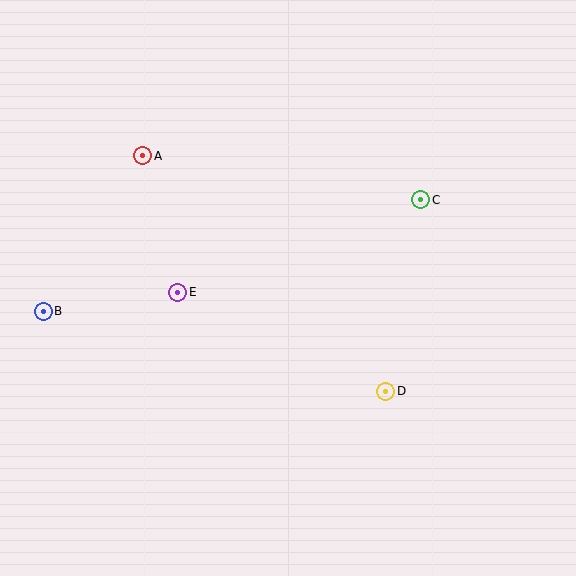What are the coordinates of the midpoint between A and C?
The midpoint between A and C is at (282, 178).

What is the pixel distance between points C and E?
The distance between C and E is 260 pixels.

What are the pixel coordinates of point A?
Point A is at (143, 156).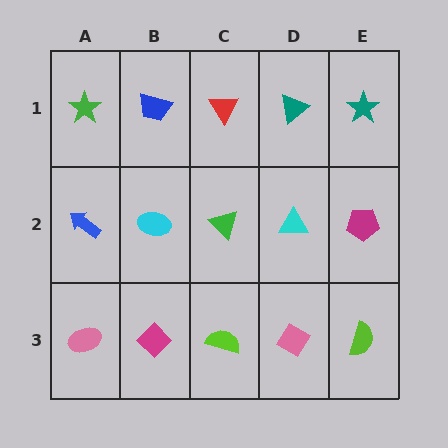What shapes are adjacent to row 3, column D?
A cyan triangle (row 2, column D), a lime semicircle (row 3, column C), a lime semicircle (row 3, column E).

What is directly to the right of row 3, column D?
A lime semicircle.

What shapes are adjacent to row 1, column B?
A cyan ellipse (row 2, column B), a green star (row 1, column A), a red triangle (row 1, column C).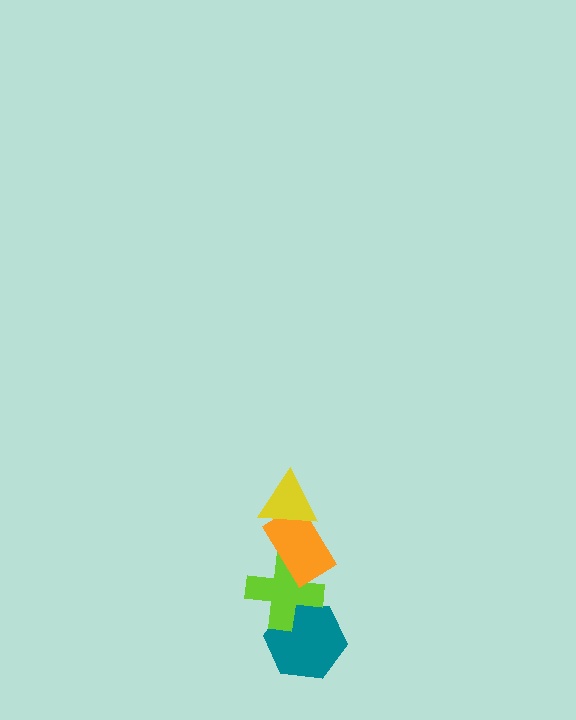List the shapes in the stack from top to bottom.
From top to bottom: the yellow triangle, the orange rectangle, the lime cross, the teal hexagon.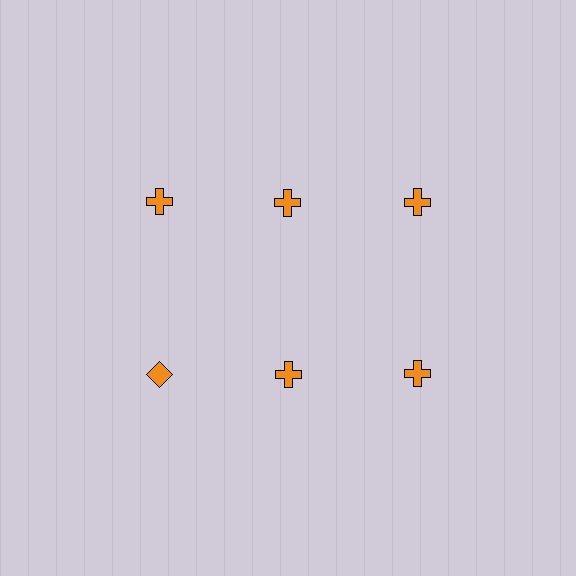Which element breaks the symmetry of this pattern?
The orange diamond in the second row, leftmost column breaks the symmetry. All other shapes are orange crosses.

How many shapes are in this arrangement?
There are 6 shapes arranged in a grid pattern.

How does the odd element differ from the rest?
It has a different shape: diamond instead of cross.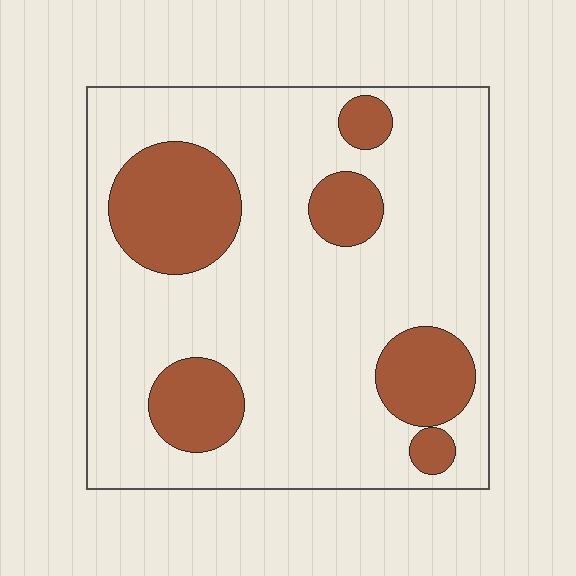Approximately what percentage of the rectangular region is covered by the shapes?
Approximately 25%.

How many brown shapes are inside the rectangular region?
6.